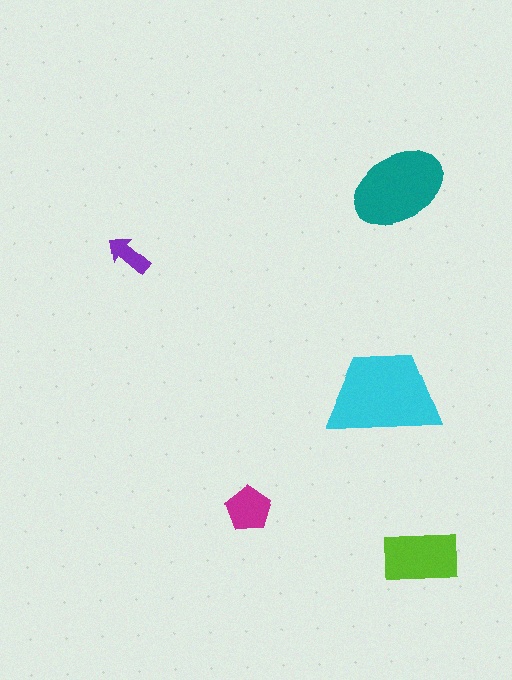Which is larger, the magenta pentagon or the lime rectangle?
The lime rectangle.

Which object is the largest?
The cyan trapezoid.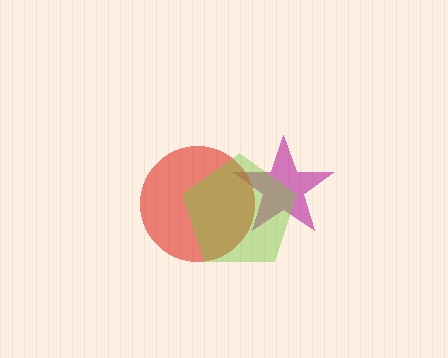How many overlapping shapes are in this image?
There are 3 overlapping shapes in the image.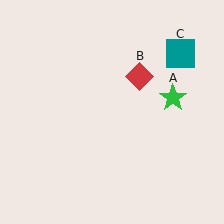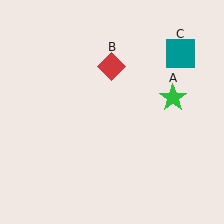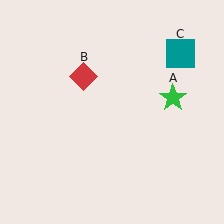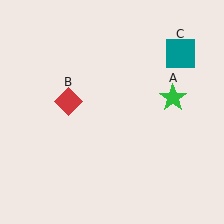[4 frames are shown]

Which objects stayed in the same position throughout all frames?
Green star (object A) and teal square (object C) remained stationary.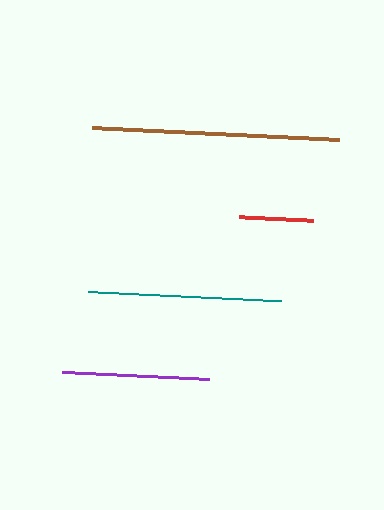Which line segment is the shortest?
The red line is the shortest at approximately 74 pixels.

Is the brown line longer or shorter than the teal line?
The brown line is longer than the teal line.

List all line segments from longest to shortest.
From longest to shortest: brown, teal, purple, red.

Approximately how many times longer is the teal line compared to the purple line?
The teal line is approximately 1.3 times the length of the purple line.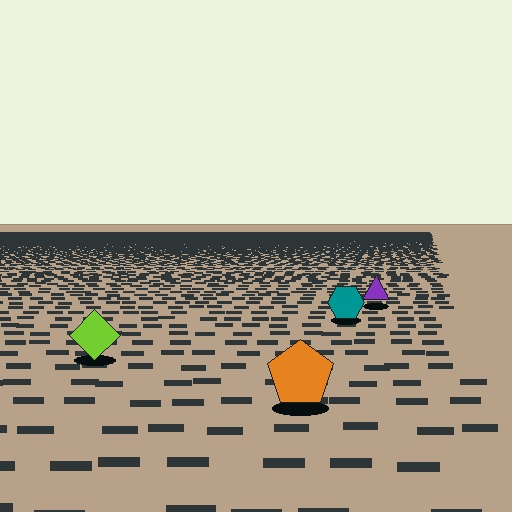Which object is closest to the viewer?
The orange pentagon is closest. The texture marks near it are larger and more spread out.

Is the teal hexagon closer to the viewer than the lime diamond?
No. The lime diamond is closer — you can tell from the texture gradient: the ground texture is coarser near it.